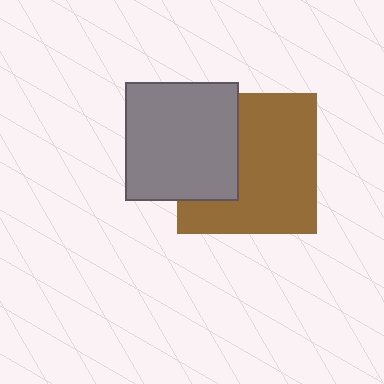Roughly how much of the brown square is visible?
Most of it is visible (roughly 66%).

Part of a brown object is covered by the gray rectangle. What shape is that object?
It is a square.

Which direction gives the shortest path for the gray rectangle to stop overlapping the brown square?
Moving left gives the shortest separation.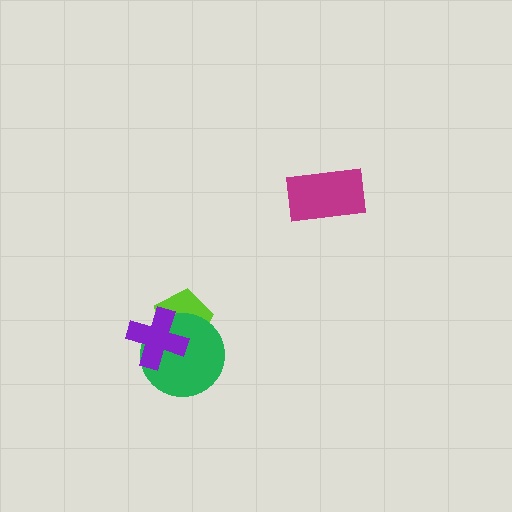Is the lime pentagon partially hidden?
Yes, it is partially covered by another shape.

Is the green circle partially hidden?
Yes, it is partially covered by another shape.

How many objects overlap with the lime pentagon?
2 objects overlap with the lime pentagon.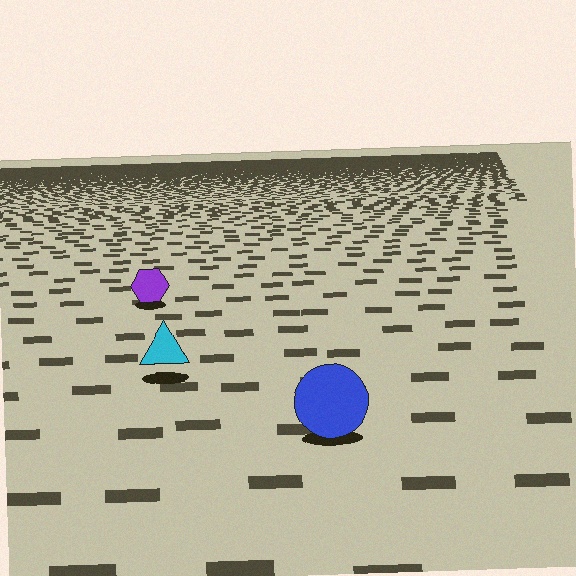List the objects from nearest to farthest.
From nearest to farthest: the blue circle, the cyan triangle, the purple hexagon.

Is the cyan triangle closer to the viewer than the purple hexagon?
Yes. The cyan triangle is closer — you can tell from the texture gradient: the ground texture is coarser near it.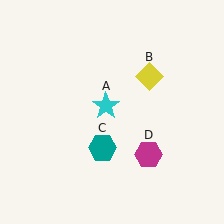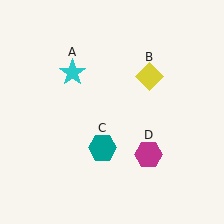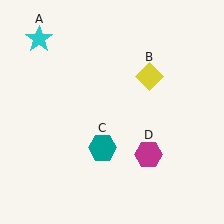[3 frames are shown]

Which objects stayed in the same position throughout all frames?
Yellow diamond (object B) and teal hexagon (object C) and magenta hexagon (object D) remained stationary.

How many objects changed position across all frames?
1 object changed position: cyan star (object A).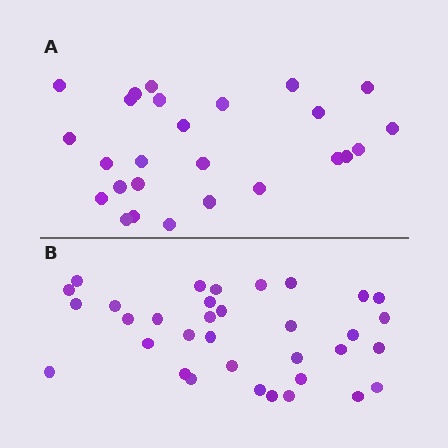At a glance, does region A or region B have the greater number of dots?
Region B (the bottom region) has more dots.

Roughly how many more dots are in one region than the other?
Region B has roughly 8 or so more dots than region A.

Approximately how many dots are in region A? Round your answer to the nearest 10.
About 30 dots. (The exact count is 26, which rounds to 30.)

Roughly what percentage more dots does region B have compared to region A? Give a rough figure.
About 30% more.